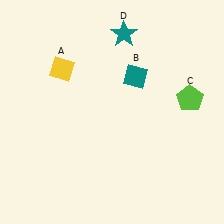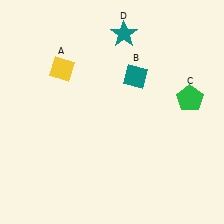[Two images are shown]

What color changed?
The pentagon (C) changed from lime in Image 1 to green in Image 2.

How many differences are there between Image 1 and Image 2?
There is 1 difference between the two images.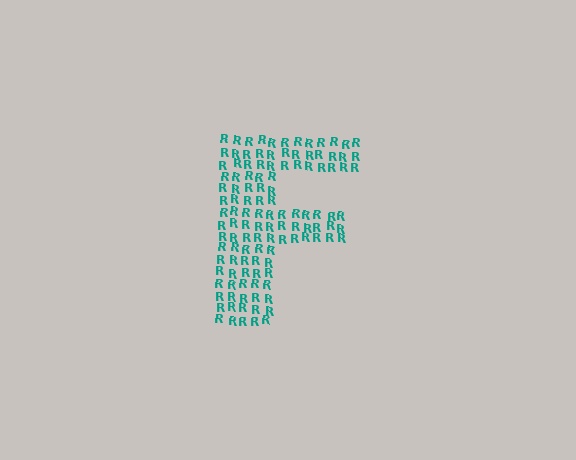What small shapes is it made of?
It is made of small letter R's.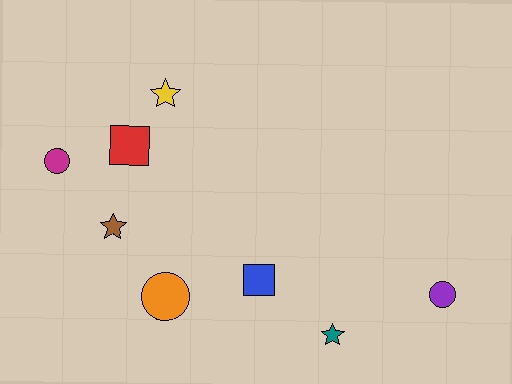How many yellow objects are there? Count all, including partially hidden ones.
There is 1 yellow object.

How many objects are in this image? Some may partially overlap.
There are 8 objects.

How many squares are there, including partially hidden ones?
There are 2 squares.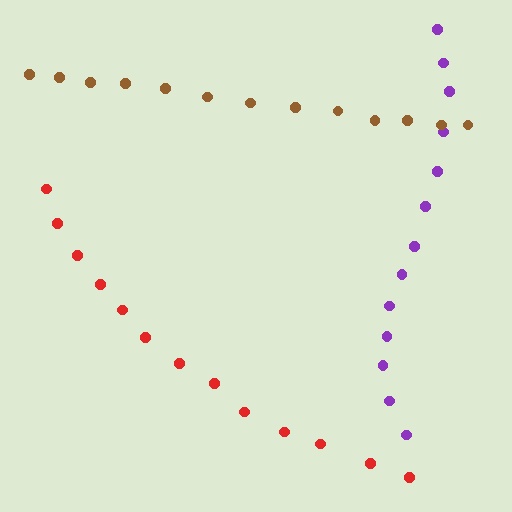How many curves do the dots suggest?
There are 3 distinct paths.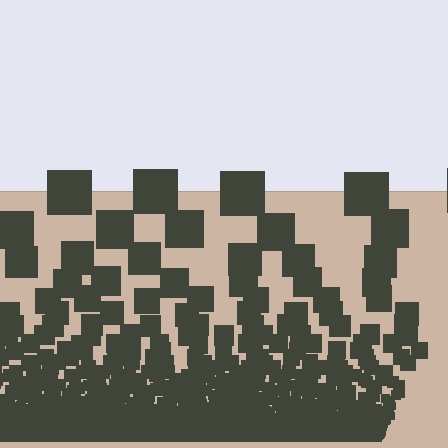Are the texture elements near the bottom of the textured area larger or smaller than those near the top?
Smaller. The gradient is inverted — elements near the bottom are smaller and denser.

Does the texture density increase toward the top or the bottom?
Density increases toward the bottom.